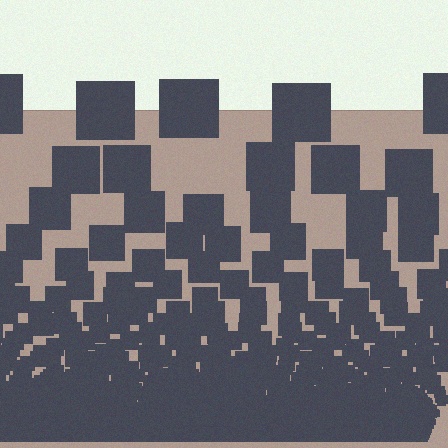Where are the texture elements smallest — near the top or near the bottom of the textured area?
Near the bottom.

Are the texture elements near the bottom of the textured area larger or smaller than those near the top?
Smaller. The gradient is inverted — elements near the bottom are smaller and denser.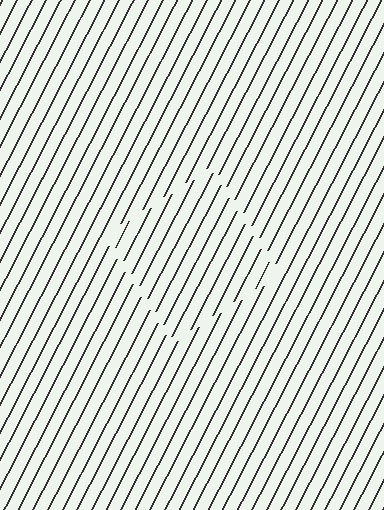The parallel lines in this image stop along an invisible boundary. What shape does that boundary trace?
An illusory square. The interior of the shape contains the same grating, shifted by half a period — the contour is defined by the phase discontinuity where line-ends from the inner and outer gratings abut.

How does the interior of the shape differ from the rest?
The interior of the shape contains the same grating, shifted by half a period — the contour is defined by the phase discontinuity where line-ends from the inner and outer gratings abut.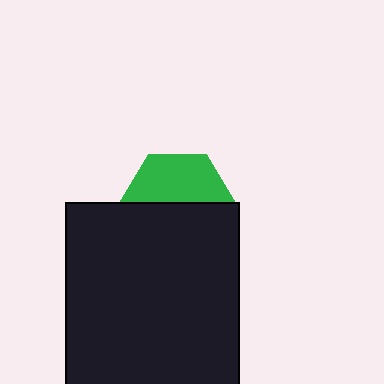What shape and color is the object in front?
The object in front is a black rectangle.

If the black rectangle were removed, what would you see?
You would see the complete green hexagon.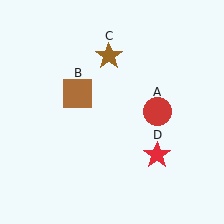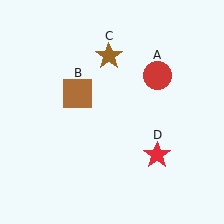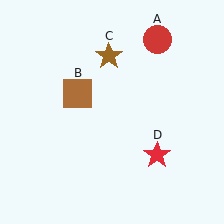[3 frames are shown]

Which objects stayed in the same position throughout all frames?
Brown square (object B) and brown star (object C) and red star (object D) remained stationary.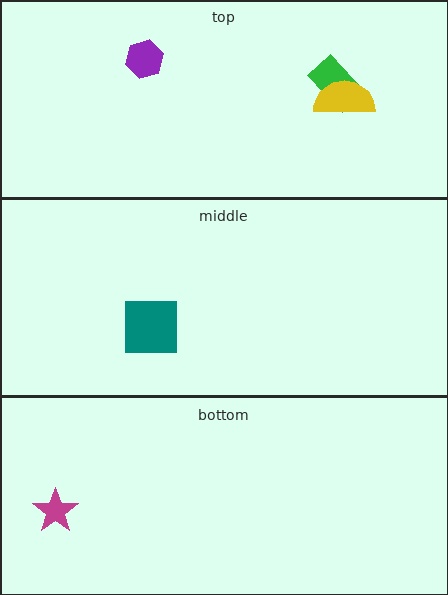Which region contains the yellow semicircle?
The top region.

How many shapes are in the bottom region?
1.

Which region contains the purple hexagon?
The top region.